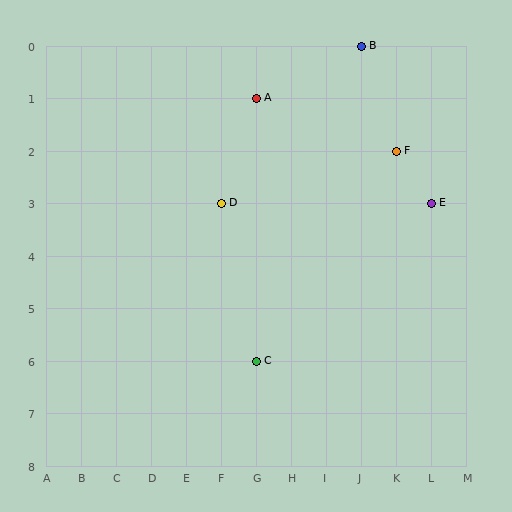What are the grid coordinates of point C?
Point C is at grid coordinates (G, 6).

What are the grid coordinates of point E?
Point E is at grid coordinates (L, 3).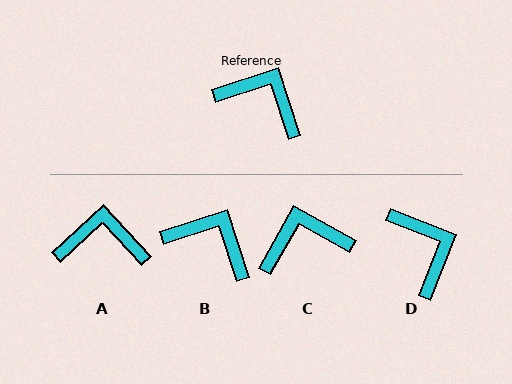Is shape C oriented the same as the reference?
No, it is off by about 43 degrees.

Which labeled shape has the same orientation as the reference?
B.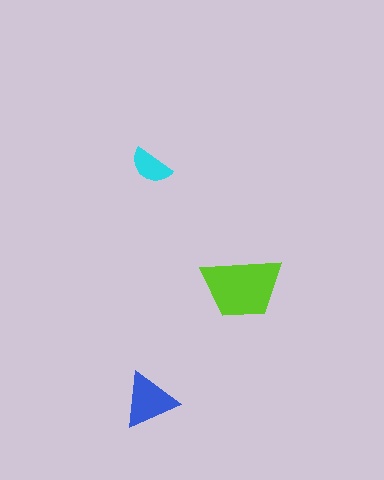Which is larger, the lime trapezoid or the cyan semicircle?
The lime trapezoid.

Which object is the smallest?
The cyan semicircle.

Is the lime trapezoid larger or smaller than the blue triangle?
Larger.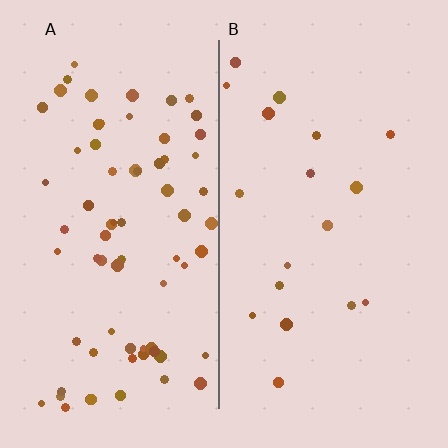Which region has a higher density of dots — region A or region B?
A (the left).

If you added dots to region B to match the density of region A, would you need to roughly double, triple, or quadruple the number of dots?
Approximately quadruple.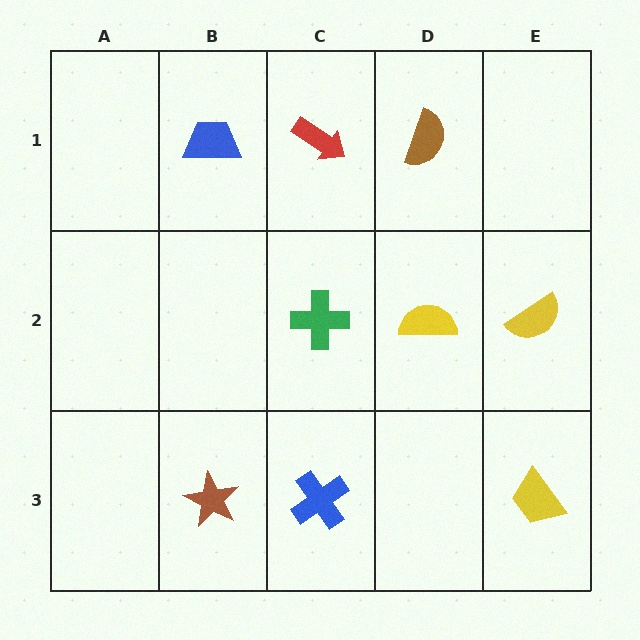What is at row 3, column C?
A blue cross.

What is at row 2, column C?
A green cross.